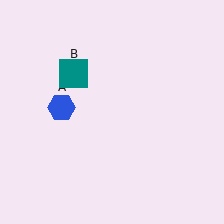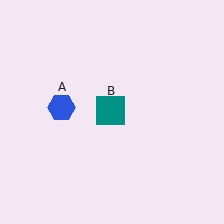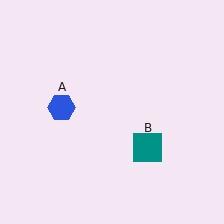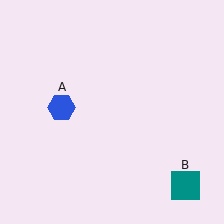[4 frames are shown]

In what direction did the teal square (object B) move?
The teal square (object B) moved down and to the right.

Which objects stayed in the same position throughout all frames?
Blue hexagon (object A) remained stationary.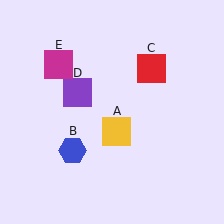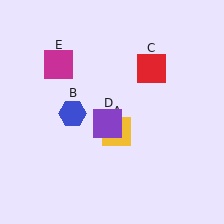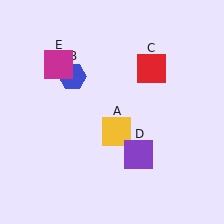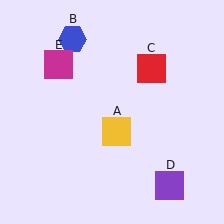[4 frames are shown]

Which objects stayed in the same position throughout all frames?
Yellow square (object A) and red square (object C) and magenta square (object E) remained stationary.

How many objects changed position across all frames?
2 objects changed position: blue hexagon (object B), purple square (object D).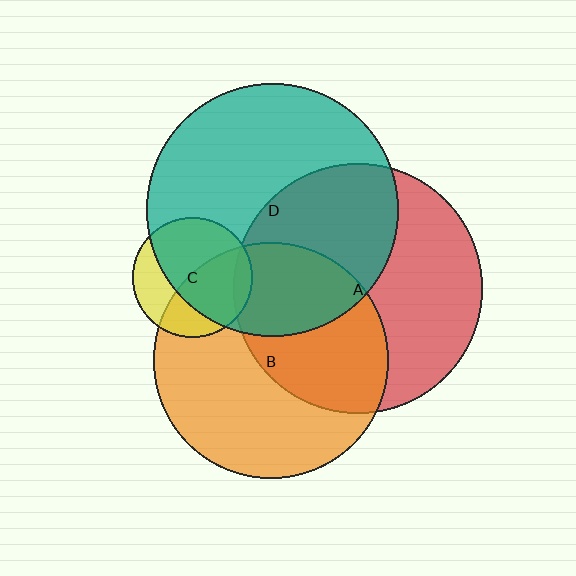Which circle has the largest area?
Circle D (teal).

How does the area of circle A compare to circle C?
Approximately 4.3 times.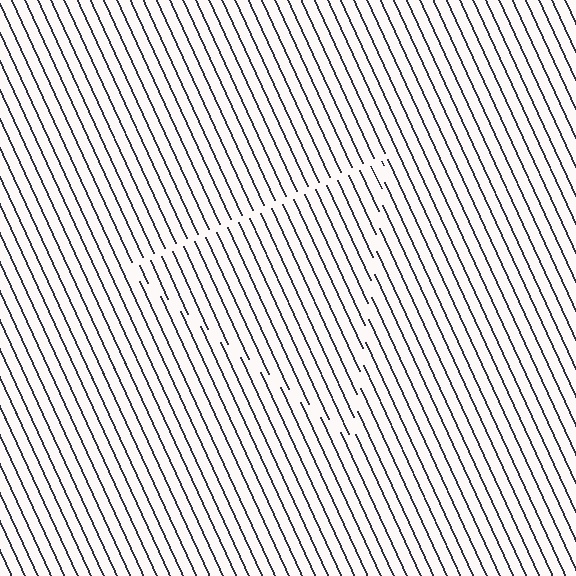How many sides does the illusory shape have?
3 sides — the line-ends trace a triangle.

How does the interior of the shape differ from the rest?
The interior of the shape contains the same grating, shifted by half a period — the contour is defined by the phase discontinuity where line-ends from the inner and outer gratings abut.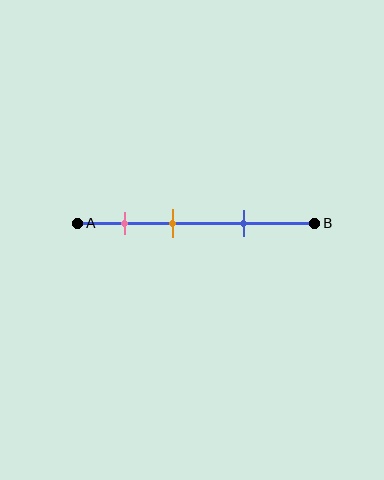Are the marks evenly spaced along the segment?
Yes, the marks are approximately evenly spaced.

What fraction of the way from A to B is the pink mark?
The pink mark is approximately 20% (0.2) of the way from A to B.